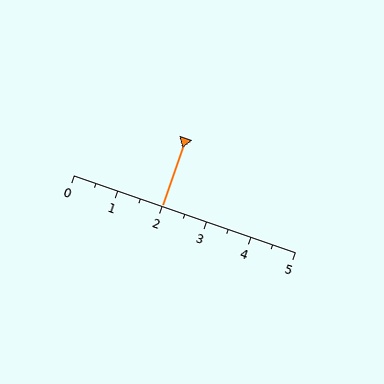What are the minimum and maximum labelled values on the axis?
The axis runs from 0 to 5.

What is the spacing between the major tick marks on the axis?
The major ticks are spaced 1 apart.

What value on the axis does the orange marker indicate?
The marker indicates approximately 2.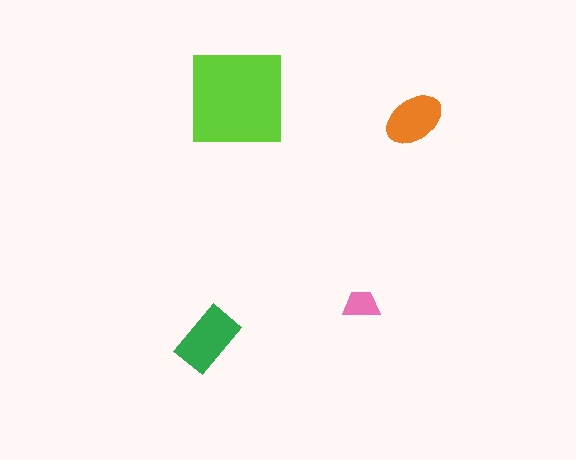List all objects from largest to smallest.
The lime square, the green rectangle, the orange ellipse, the pink trapezoid.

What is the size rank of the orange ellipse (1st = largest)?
3rd.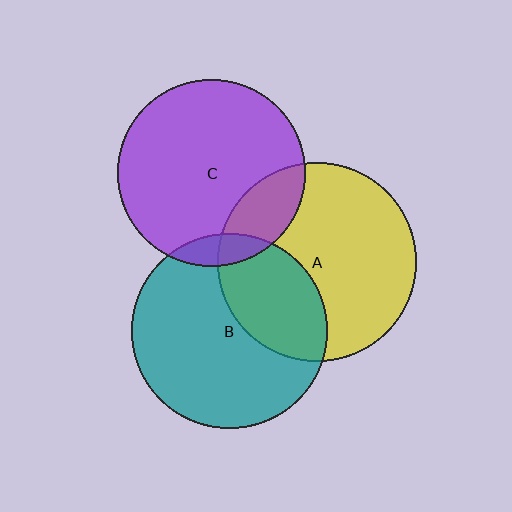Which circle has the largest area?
Circle A (yellow).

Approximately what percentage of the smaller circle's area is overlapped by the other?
Approximately 30%.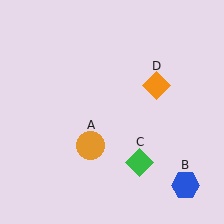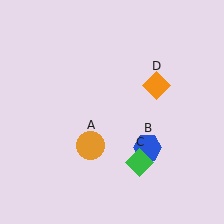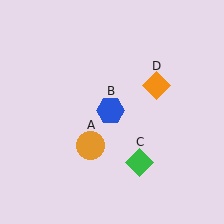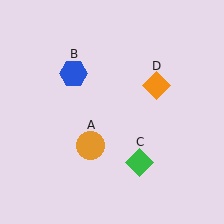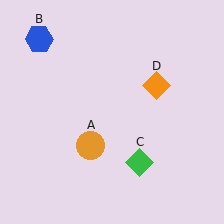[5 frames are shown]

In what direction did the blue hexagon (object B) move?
The blue hexagon (object B) moved up and to the left.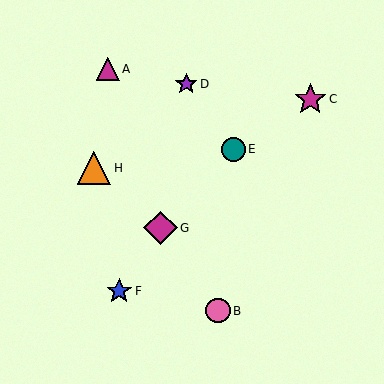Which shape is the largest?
The magenta diamond (labeled G) is the largest.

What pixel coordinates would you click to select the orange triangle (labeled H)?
Click at (94, 168) to select the orange triangle H.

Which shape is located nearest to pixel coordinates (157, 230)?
The magenta diamond (labeled G) at (160, 228) is nearest to that location.